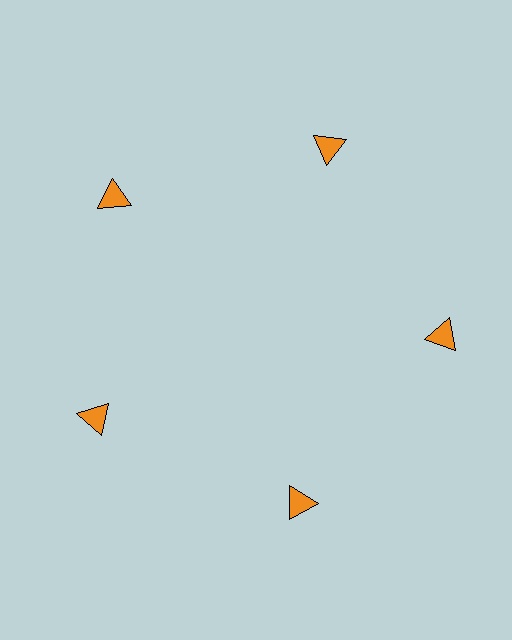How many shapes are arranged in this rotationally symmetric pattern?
There are 5 shapes, arranged in 5 groups of 1.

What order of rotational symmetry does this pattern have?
This pattern has 5-fold rotational symmetry.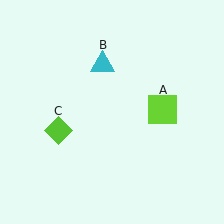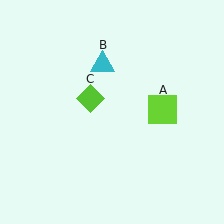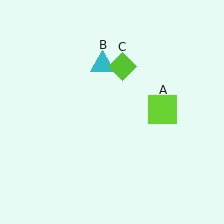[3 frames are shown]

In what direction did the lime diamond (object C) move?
The lime diamond (object C) moved up and to the right.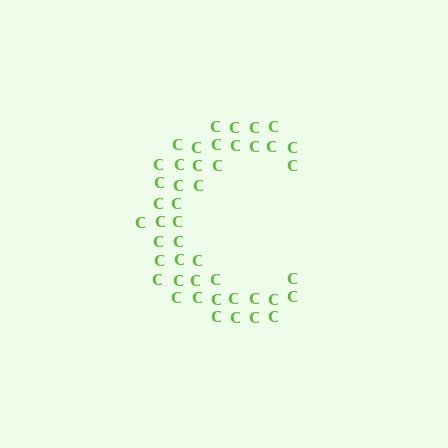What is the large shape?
The large shape is the letter C.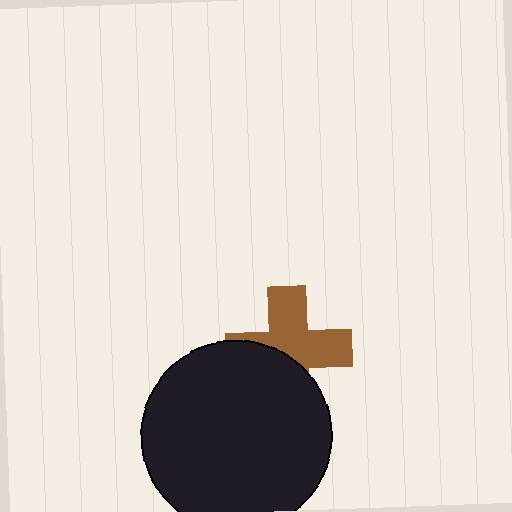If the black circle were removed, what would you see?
You would see the complete brown cross.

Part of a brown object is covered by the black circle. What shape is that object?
It is a cross.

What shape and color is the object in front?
The object in front is a black circle.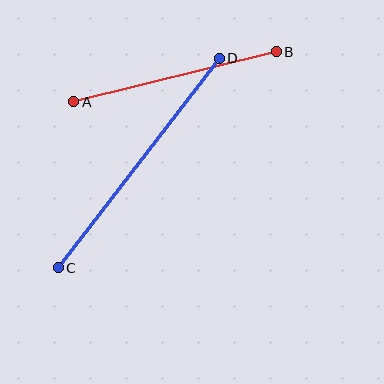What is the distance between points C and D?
The distance is approximately 264 pixels.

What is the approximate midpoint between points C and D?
The midpoint is at approximately (139, 163) pixels.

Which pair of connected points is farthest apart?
Points C and D are farthest apart.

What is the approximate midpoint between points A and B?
The midpoint is at approximately (175, 77) pixels.